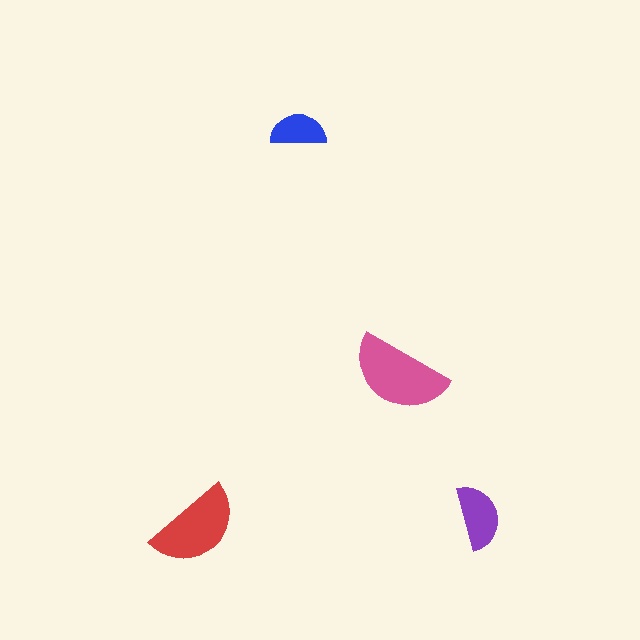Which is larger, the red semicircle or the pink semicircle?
The pink one.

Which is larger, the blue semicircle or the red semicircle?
The red one.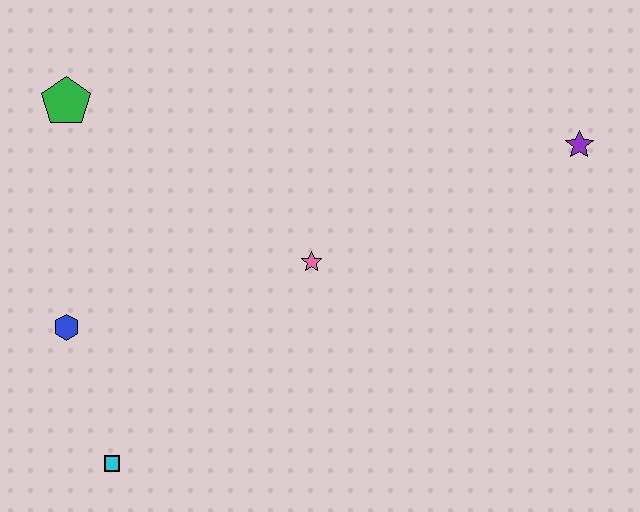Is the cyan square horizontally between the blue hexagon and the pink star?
Yes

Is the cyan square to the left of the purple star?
Yes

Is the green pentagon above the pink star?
Yes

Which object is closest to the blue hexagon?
The cyan square is closest to the blue hexagon.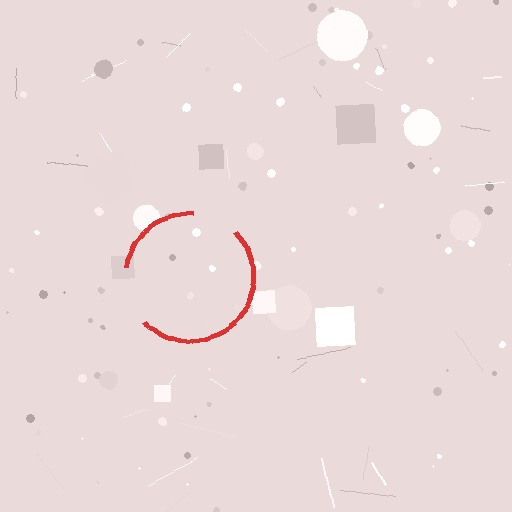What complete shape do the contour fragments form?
The contour fragments form a circle.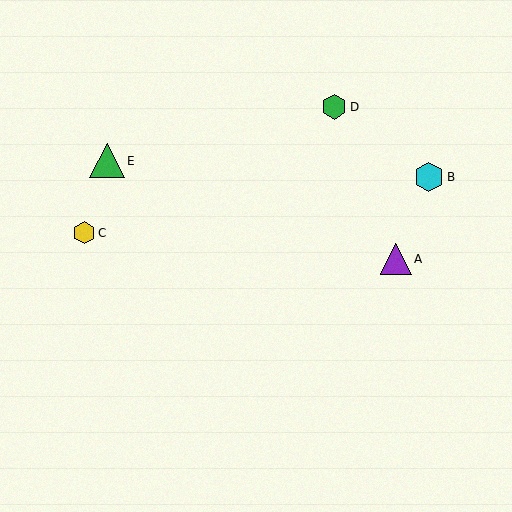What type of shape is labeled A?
Shape A is a purple triangle.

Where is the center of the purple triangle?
The center of the purple triangle is at (396, 259).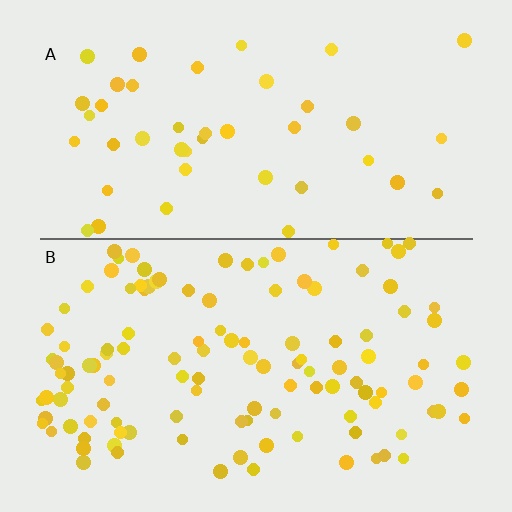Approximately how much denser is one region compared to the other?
Approximately 2.6× — region B over region A.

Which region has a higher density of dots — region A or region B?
B (the bottom).